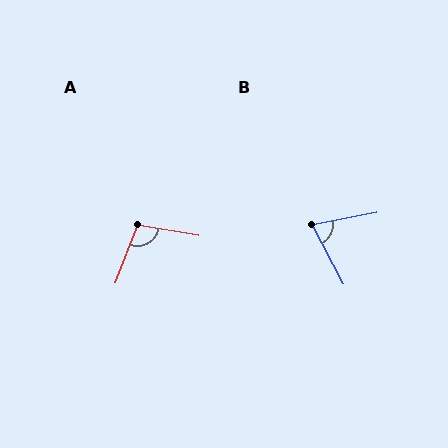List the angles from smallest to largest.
B (73°), A (102°).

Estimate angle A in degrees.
Approximately 102 degrees.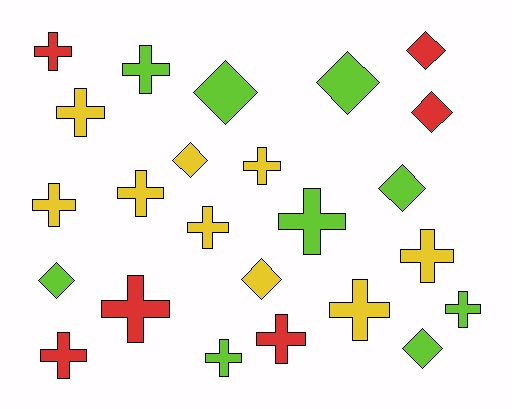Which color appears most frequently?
Lime, with 9 objects.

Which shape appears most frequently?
Cross, with 15 objects.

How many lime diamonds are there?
There are 5 lime diamonds.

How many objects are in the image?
There are 24 objects.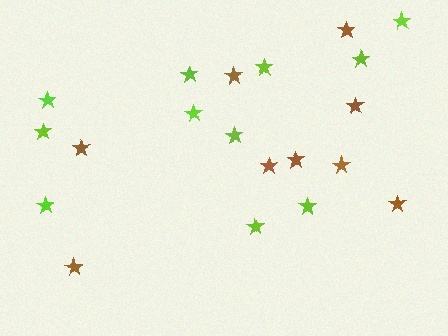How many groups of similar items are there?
There are 2 groups: one group of brown stars (9) and one group of lime stars (11).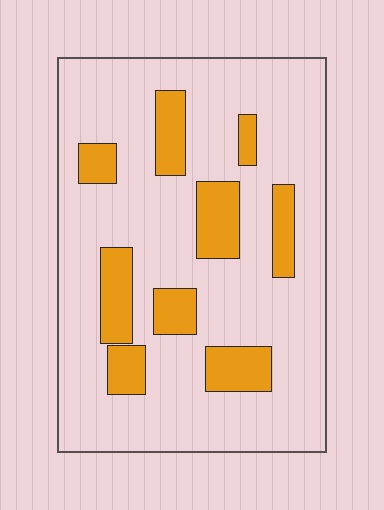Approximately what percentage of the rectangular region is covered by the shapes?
Approximately 20%.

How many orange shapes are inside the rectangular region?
9.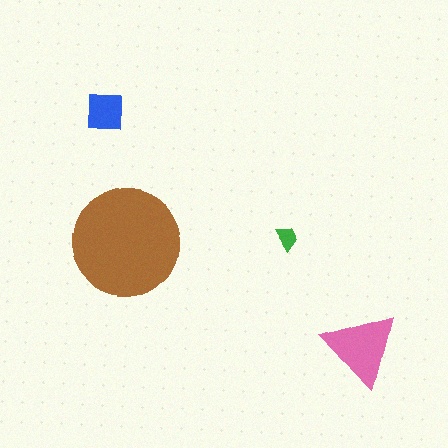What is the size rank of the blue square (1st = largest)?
3rd.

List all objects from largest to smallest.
The brown circle, the pink triangle, the blue square, the green trapezoid.